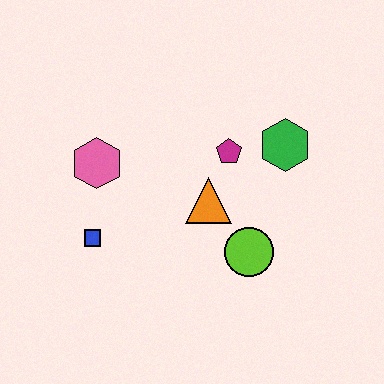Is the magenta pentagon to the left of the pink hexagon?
No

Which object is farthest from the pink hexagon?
The green hexagon is farthest from the pink hexagon.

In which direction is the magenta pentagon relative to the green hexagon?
The magenta pentagon is to the left of the green hexagon.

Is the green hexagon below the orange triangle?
No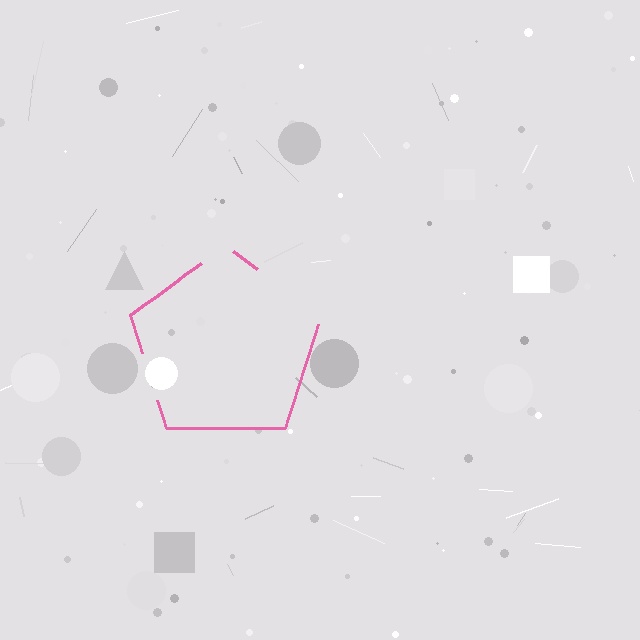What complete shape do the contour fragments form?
The contour fragments form a pentagon.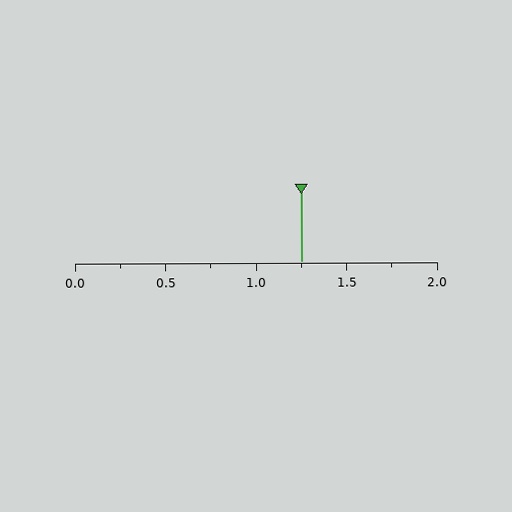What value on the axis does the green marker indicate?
The marker indicates approximately 1.25.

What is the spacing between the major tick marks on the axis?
The major ticks are spaced 0.5 apart.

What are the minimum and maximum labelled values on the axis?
The axis runs from 0.0 to 2.0.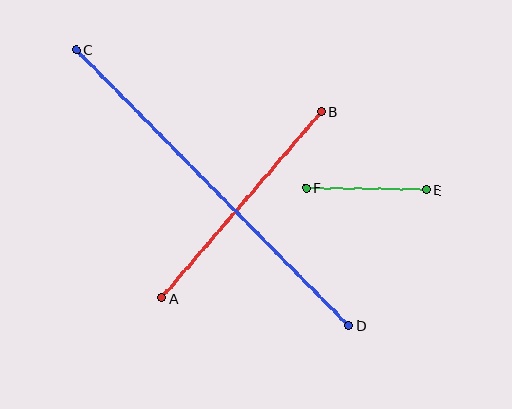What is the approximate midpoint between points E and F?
The midpoint is at approximately (366, 189) pixels.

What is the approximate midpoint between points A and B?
The midpoint is at approximately (241, 205) pixels.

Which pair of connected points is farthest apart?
Points C and D are farthest apart.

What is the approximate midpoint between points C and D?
The midpoint is at approximately (212, 187) pixels.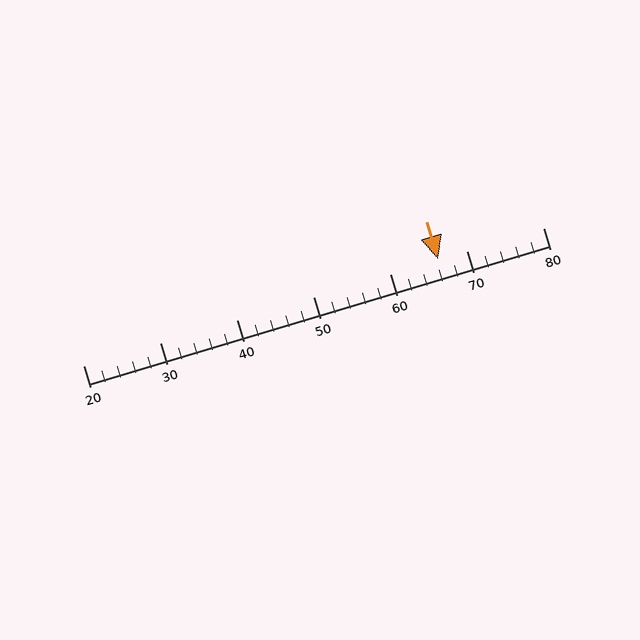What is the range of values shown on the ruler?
The ruler shows values from 20 to 80.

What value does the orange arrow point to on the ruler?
The orange arrow points to approximately 66.